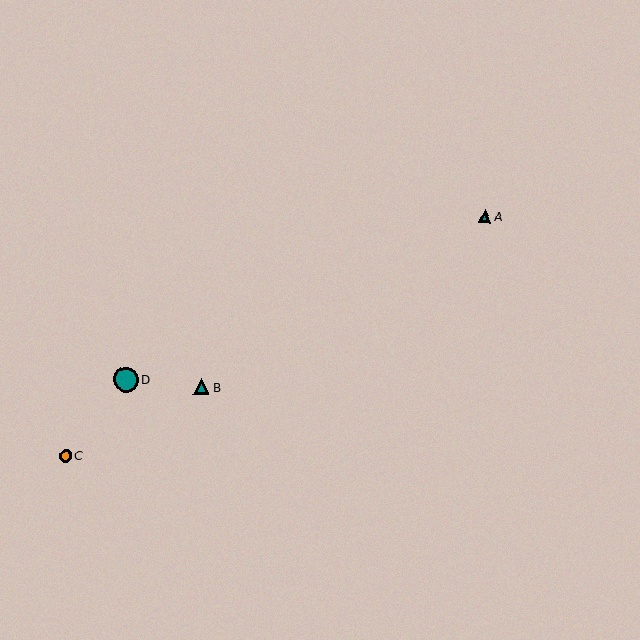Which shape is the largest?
The teal circle (labeled D) is the largest.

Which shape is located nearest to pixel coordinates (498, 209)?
The teal triangle (labeled A) at (485, 217) is nearest to that location.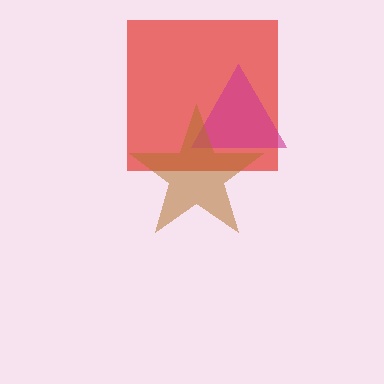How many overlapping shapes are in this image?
There are 3 overlapping shapes in the image.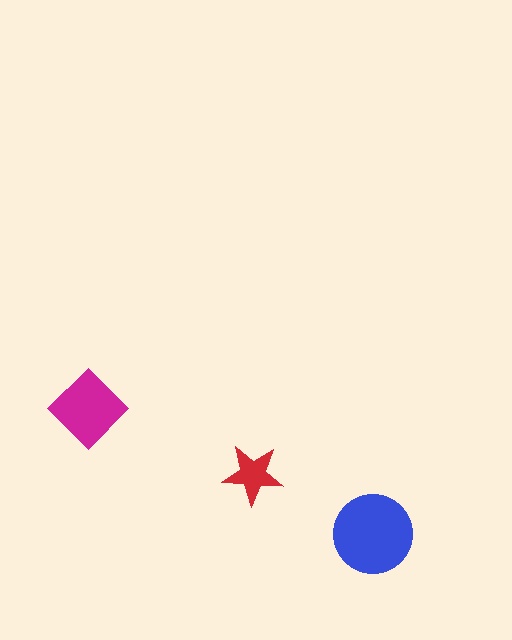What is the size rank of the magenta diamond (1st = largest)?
2nd.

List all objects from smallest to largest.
The red star, the magenta diamond, the blue circle.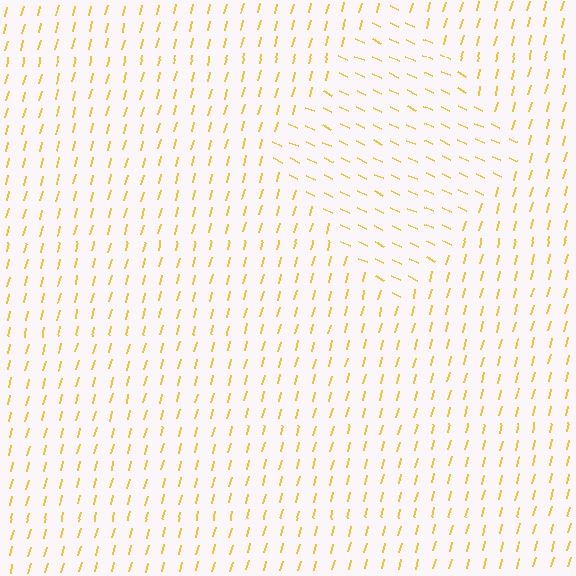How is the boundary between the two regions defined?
The boundary is defined purely by a change in line orientation (approximately 79 degrees difference). All lines are the same color and thickness.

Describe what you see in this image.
The image is filled with small yellow line segments. A diamond region in the image has lines oriented differently from the surrounding lines, creating a visible texture boundary.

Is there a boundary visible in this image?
Yes, there is a texture boundary formed by a change in line orientation.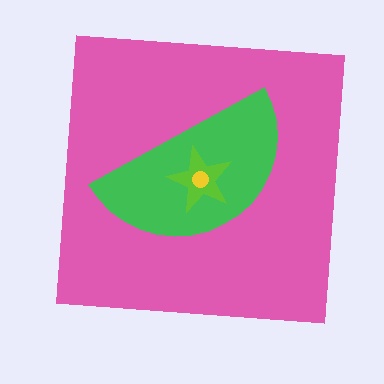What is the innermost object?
The yellow circle.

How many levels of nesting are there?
4.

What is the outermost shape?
The pink square.